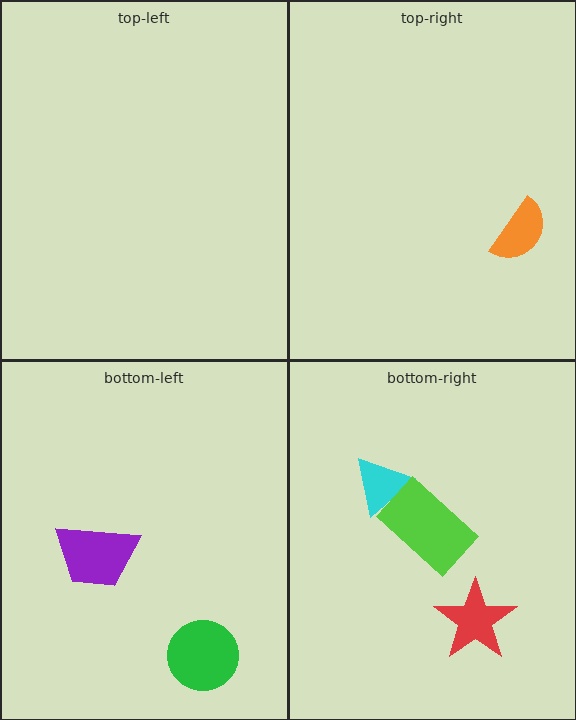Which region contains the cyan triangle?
The bottom-right region.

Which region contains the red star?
The bottom-right region.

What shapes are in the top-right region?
The orange semicircle.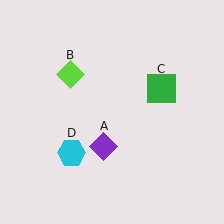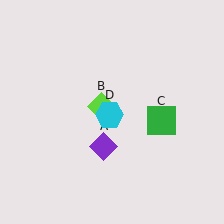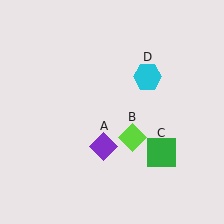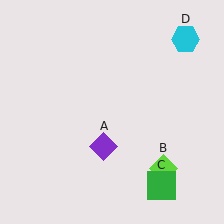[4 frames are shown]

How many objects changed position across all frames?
3 objects changed position: lime diamond (object B), green square (object C), cyan hexagon (object D).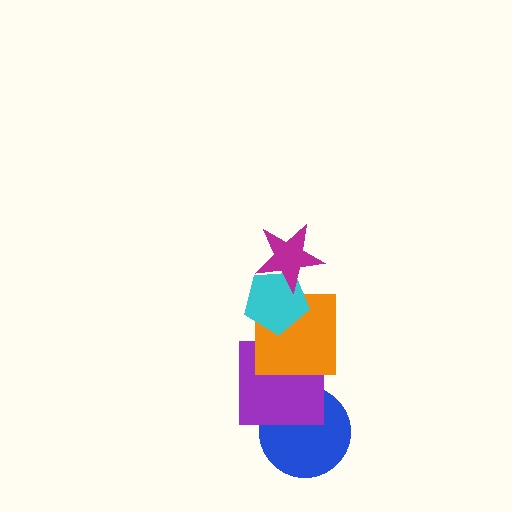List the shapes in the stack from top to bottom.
From top to bottom: the magenta star, the cyan pentagon, the orange square, the purple square, the blue circle.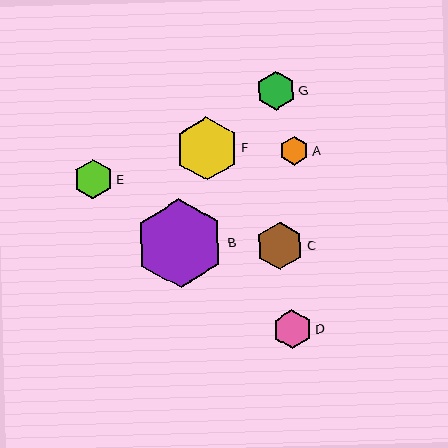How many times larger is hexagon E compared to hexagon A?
Hexagon E is approximately 1.3 times the size of hexagon A.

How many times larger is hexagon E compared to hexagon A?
Hexagon E is approximately 1.3 times the size of hexagon A.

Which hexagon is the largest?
Hexagon B is the largest with a size of approximately 89 pixels.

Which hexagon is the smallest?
Hexagon A is the smallest with a size of approximately 29 pixels.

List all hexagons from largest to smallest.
From largest to smallest: B, F, C, E, D, G, A.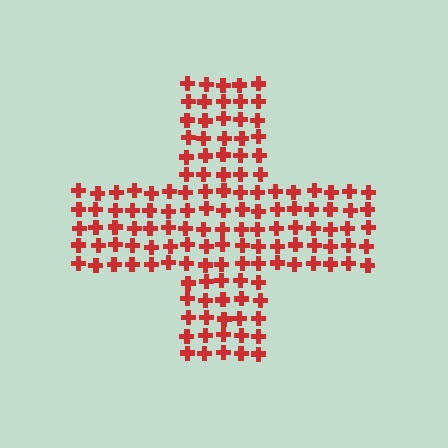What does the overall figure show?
The overall figure shows a cross.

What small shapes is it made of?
It is made of small crosses.